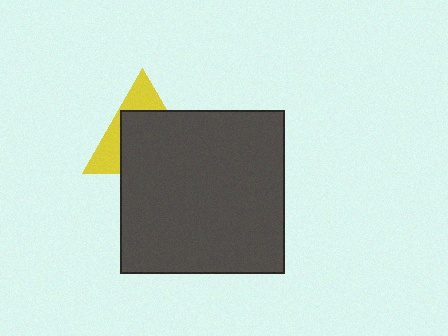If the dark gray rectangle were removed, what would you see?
You would see the complete yellow triangle.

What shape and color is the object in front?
The object in front is a dark gray rectangle.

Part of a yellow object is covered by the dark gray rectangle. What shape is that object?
It is a triangle.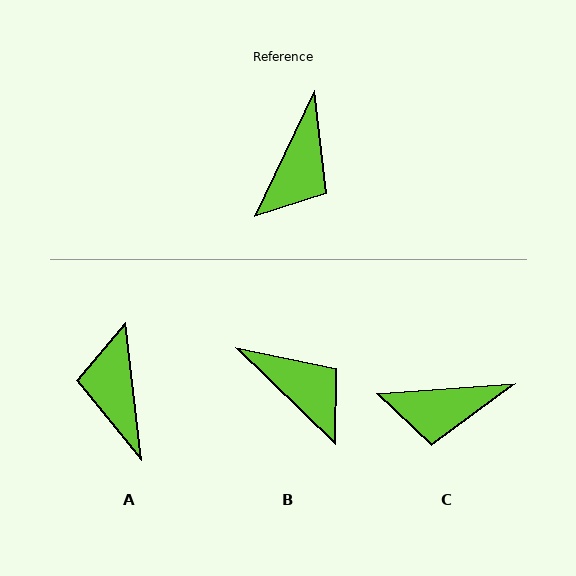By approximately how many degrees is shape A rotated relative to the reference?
Approximately 148 degrees clockwise.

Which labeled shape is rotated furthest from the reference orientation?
A, about 148 degrees away.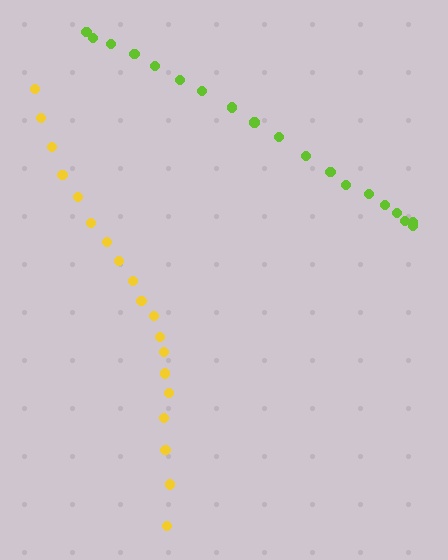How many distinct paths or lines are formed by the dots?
There are 2 distinct paths.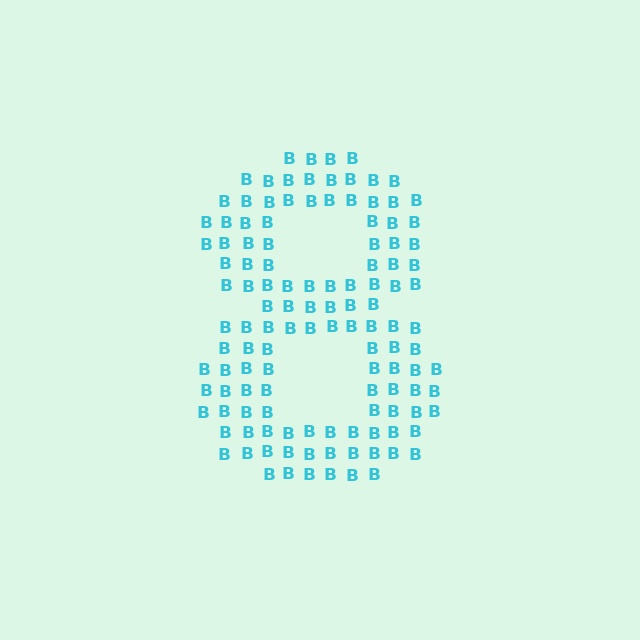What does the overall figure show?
The overall figure shows the digit 8.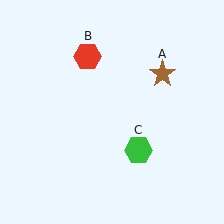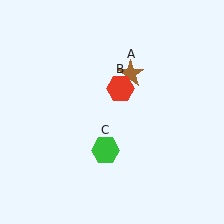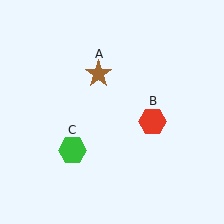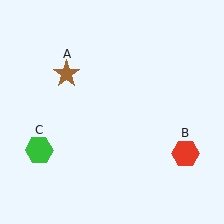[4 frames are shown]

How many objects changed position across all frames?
3 objects changed position: brown star (object A), red hexagon (object B), green hexagon (object C).